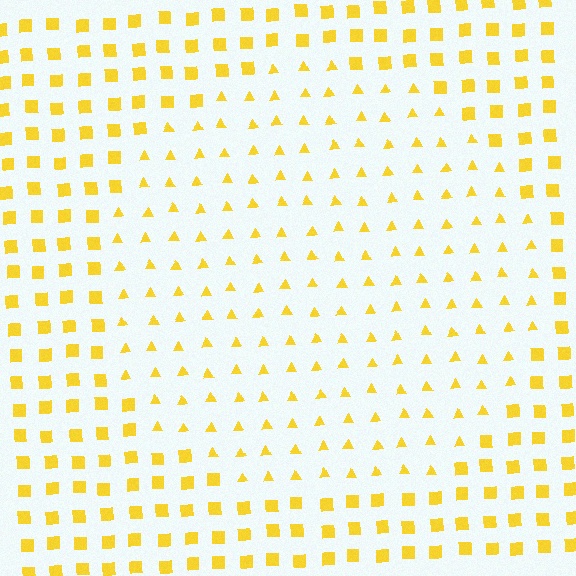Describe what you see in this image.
The image is filled with small yellow elements arranged in a uniform grid. A circle-shaped region contains triangles, while the surrounding area contains squares. The boundary is defined purely by the change in element shape.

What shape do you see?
I see a circle.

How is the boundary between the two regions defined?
The boundary is defined by a change in element shape: triangles inside vs. squares outside. All elements share the same color and spacing.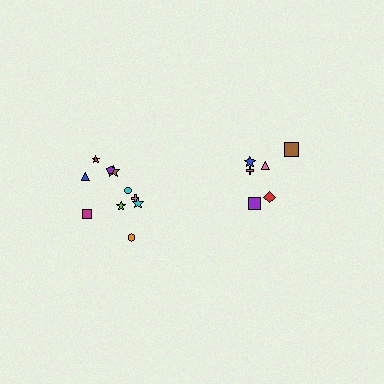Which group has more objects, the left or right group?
The left group.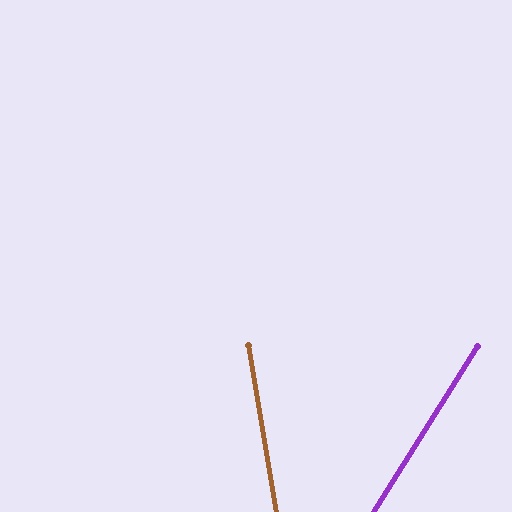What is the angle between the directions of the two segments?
Approximately 42 degrees.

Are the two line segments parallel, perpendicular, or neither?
Neither parallel nor perpendicular — they differ by about 42°.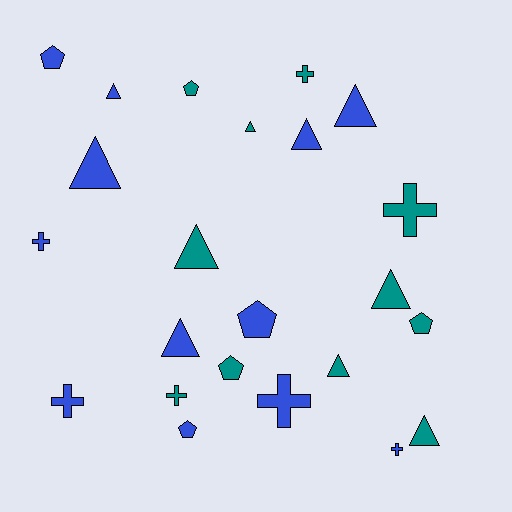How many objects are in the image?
There are 23 objects.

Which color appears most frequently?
Blue, with 12 objects.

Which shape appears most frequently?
Triangle, with 10 objects.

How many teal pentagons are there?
There are 3 teal pentagons.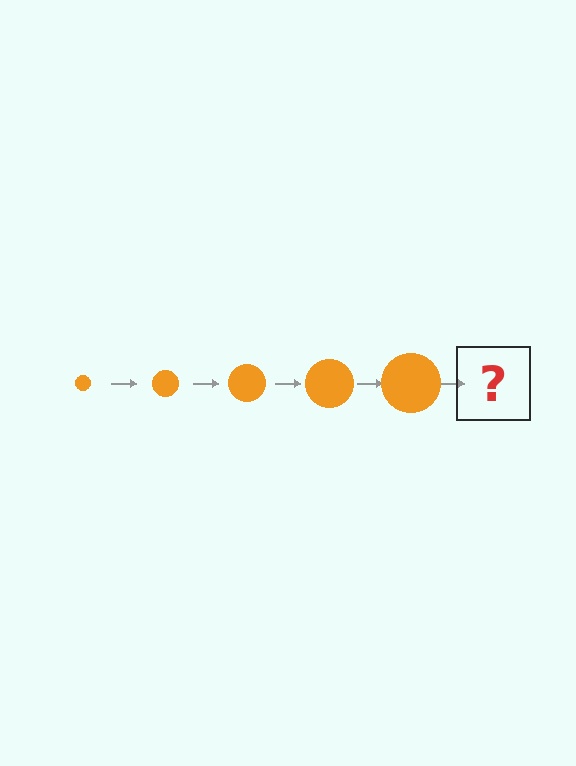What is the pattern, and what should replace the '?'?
The pattern is that the circle gets progressively larger each step. The '?' should be an orange circle, larger than the previous one.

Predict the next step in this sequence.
The next step is an orange circle, larger than the previous one.